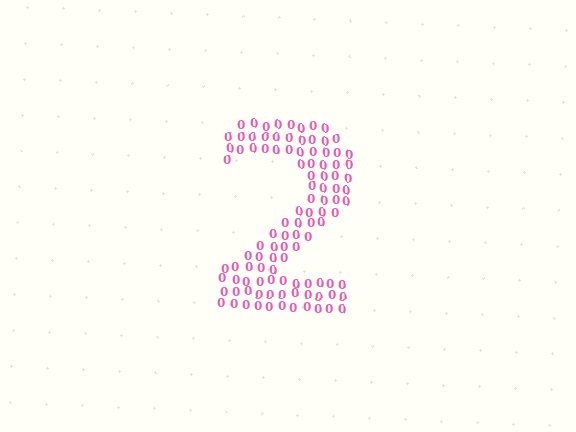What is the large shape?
The large shape is the digit 2.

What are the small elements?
The small elements are digit 0's.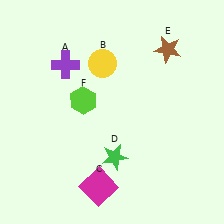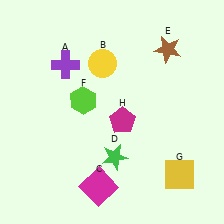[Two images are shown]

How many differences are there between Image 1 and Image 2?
There are 2 differences between the two images.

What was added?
A yellow square (G), a magenta pentagon (H) were added in Image 2.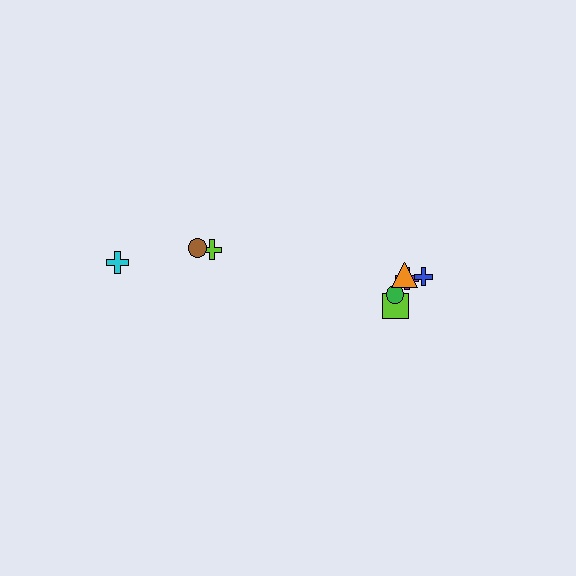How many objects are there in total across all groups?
There are 8 objects.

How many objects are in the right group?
There are 5 objects.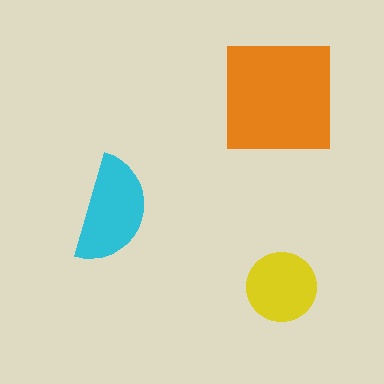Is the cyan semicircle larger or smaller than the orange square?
Smaller.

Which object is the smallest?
The yellow circle.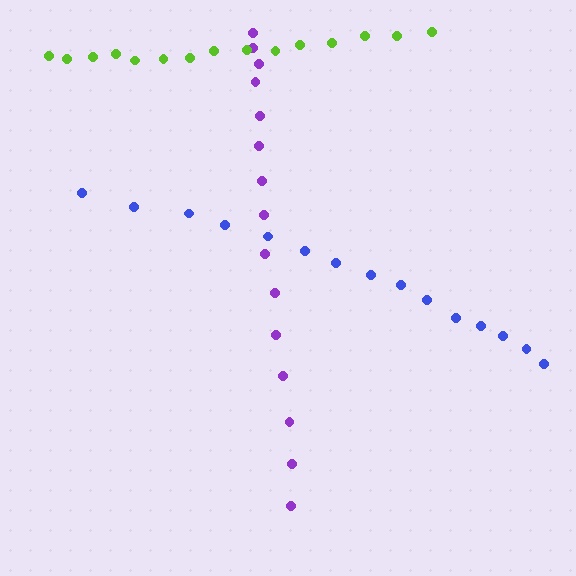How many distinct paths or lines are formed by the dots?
There are 3 distinct paths.